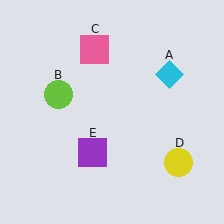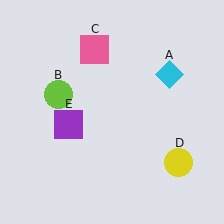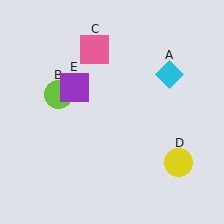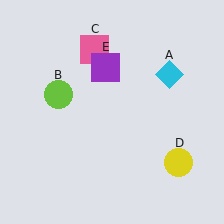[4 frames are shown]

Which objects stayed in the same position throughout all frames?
Cyan diamond (object A) and lime circle (object B) and pink square (object C) and yellow circle (object D) remained stationary.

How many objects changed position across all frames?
1 object changed position: purple square (object E).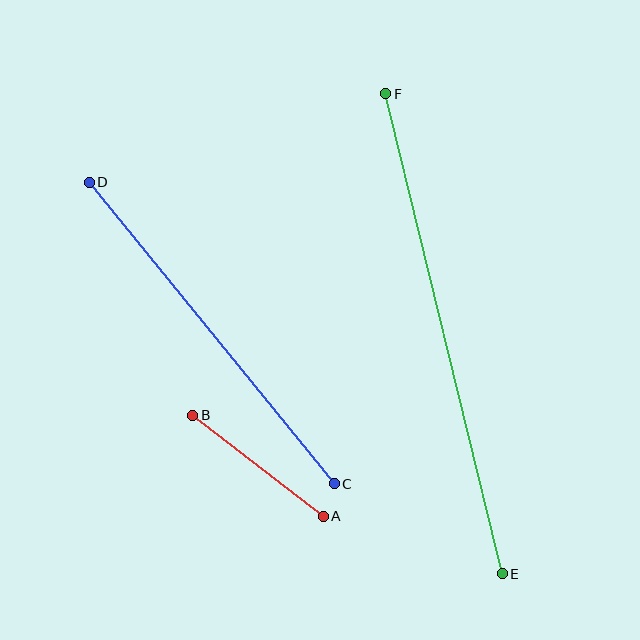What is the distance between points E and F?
The distance is approximately 494 pixels.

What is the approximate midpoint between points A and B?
The midpoint is at approximately (258, 466) pixels.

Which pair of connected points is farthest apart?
Points E and F are farthest apart.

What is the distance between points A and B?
The distance is approximately 165 pixels.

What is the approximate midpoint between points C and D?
The midpoint is at approximately (212, 333) pixels.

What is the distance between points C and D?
The distance is approximately 388 pixels.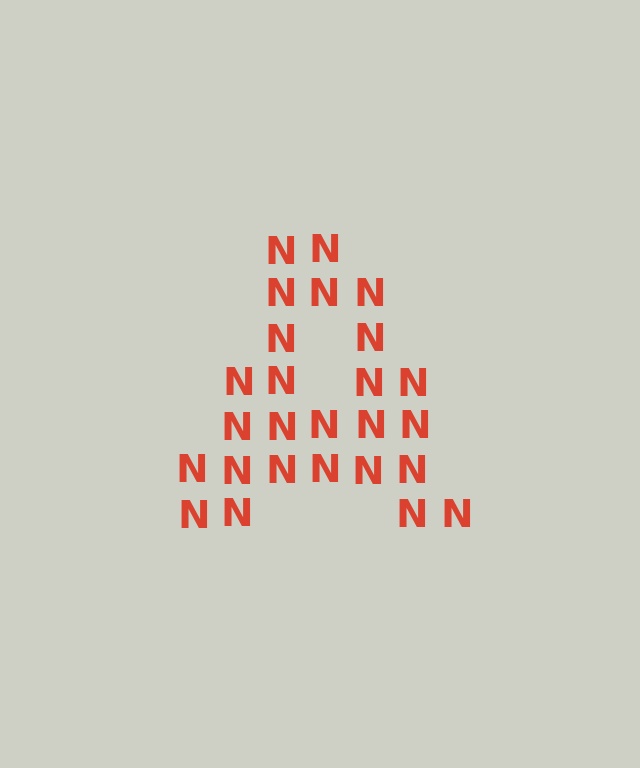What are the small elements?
The small elements are letter N's.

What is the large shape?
The large shape is the letter A.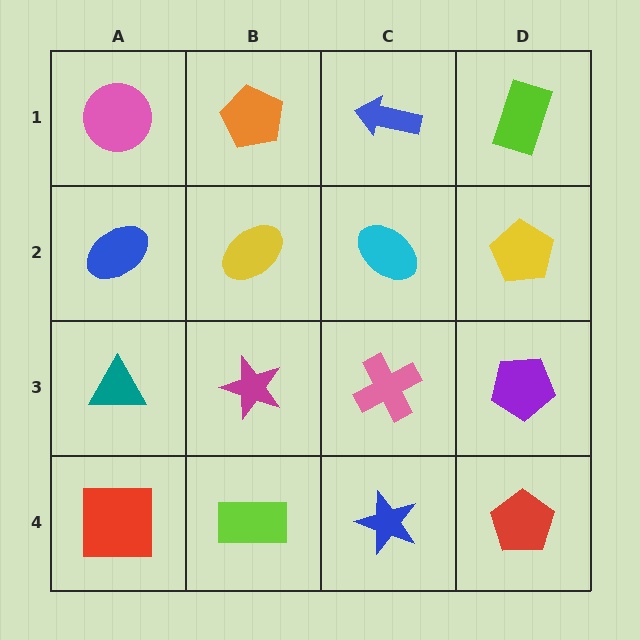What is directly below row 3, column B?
A lime rectangle.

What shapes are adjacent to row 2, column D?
A lime rectangle (row 1, column D), a purple pentagon (row 3, column D), a cyan ellipse (row 2, column C).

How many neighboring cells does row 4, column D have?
2.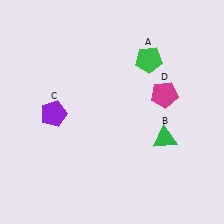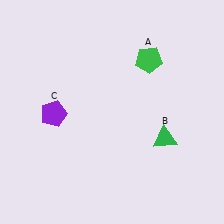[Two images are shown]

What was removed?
The magenta pentagon (D) was removed in Image 2.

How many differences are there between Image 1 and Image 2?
There is 1 difference between the two images.